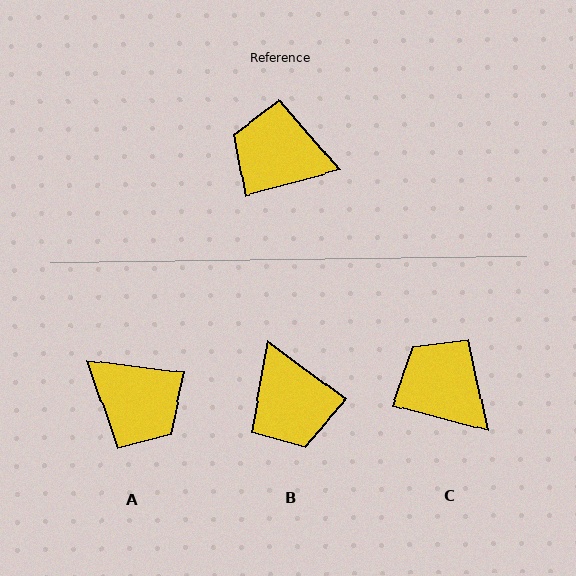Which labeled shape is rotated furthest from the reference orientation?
A, about 158 degrees away.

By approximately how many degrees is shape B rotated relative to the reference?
Approximately 129 degrees counter-clockwise.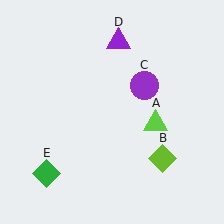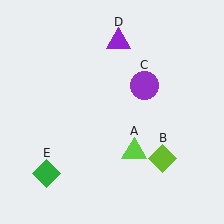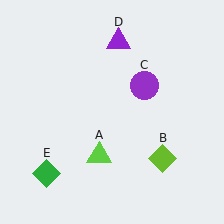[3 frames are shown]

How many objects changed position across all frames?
1 object changed position: lime triangle (object A).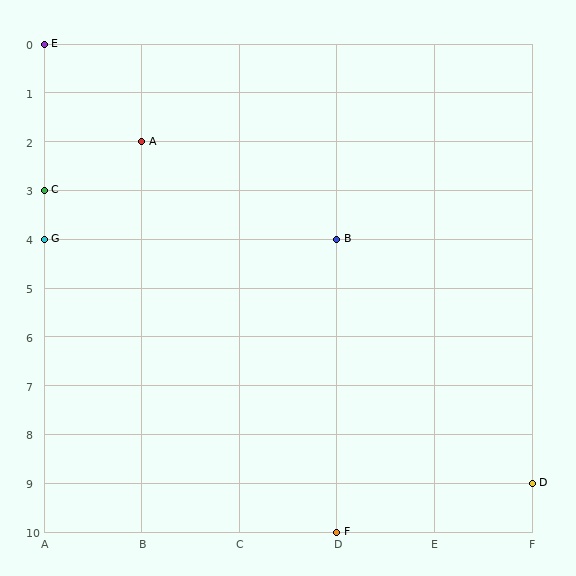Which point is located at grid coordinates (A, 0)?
Point E is at (A, 0).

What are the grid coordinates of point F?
Point F is at grid coordinates (D, 10).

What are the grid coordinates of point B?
Point B is at grid coordinates (D, 4).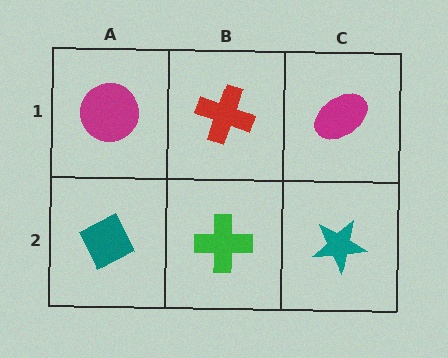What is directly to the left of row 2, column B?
A teal diamond.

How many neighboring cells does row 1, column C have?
2.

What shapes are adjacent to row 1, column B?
A green cross (row 2, column B), a magenta circle (row 1, column A), a magenta ellipse (row 1, column C).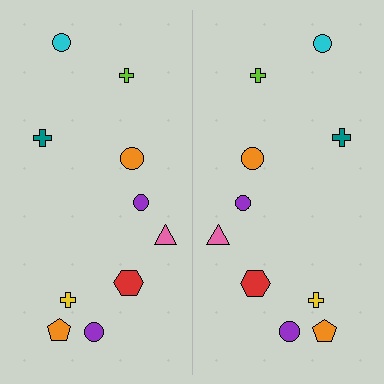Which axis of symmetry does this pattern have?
The pattern has a vertical axis of symmetry running through the center of the image.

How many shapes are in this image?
There are 20 shapes in this image.